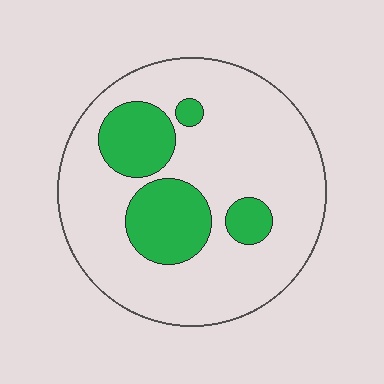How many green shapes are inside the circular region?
4.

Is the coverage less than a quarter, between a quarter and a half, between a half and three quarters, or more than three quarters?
Less than a quarter.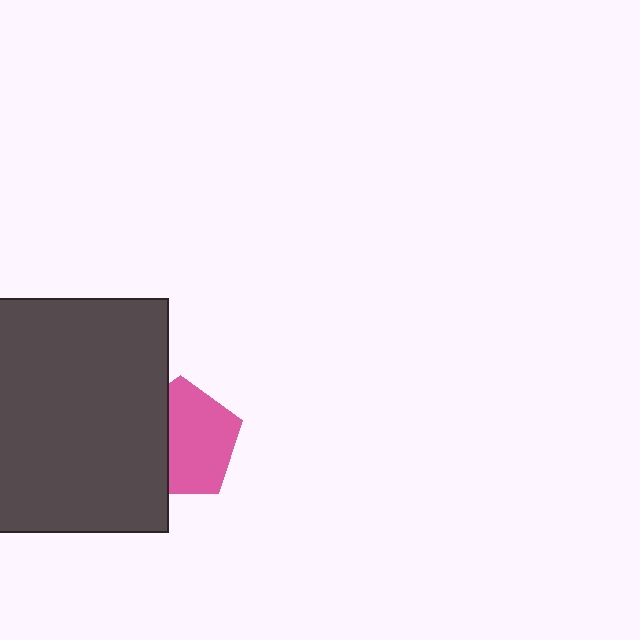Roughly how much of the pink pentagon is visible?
About half of it is visible (roughly 62%).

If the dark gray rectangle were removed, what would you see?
You would see the complete pink pentagon.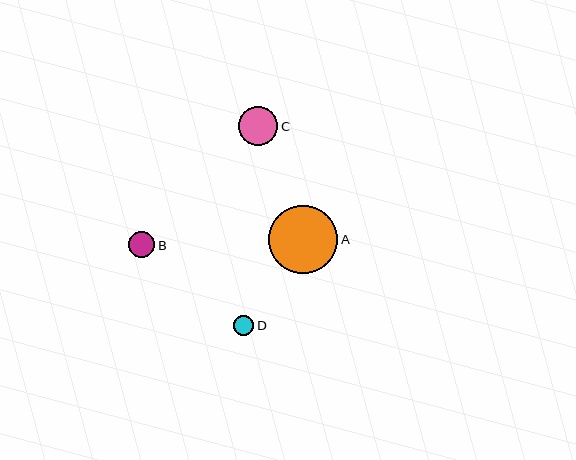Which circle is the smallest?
Circle D is the smallest with a size of approximately 20 pixels.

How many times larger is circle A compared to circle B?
Circle A is approximately 2.6 times the size of circle B.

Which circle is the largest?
Circle A is the largest with a size of approximately 69 pixels.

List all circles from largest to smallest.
From largest to smallest: A, C, B, D.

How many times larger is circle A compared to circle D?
Circle A is approximately 3.4 times the size of circle D.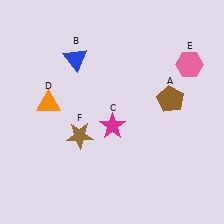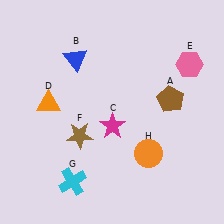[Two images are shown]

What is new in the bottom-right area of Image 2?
An orange circle (H) was added in the bottom-right area of Image 2.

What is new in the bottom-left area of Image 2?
A cyan cross (G) was added in the bottom-left area of Image 2.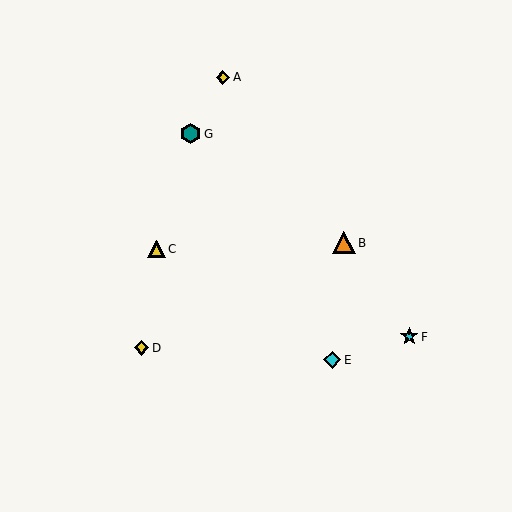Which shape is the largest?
The orange triangle (labeled B) is the largest.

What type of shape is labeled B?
Shape B is an orange triangle.